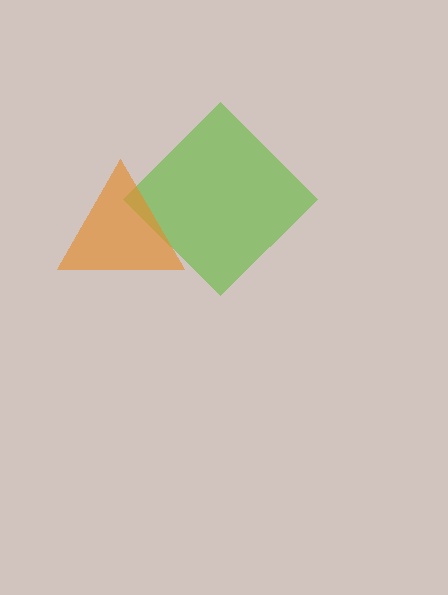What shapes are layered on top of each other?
The layered shapes are: a lime diamond, an orange triangle.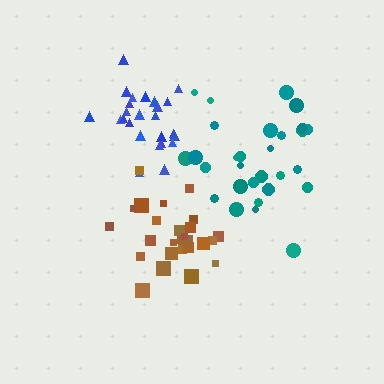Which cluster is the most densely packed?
Blue.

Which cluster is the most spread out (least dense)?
Teal.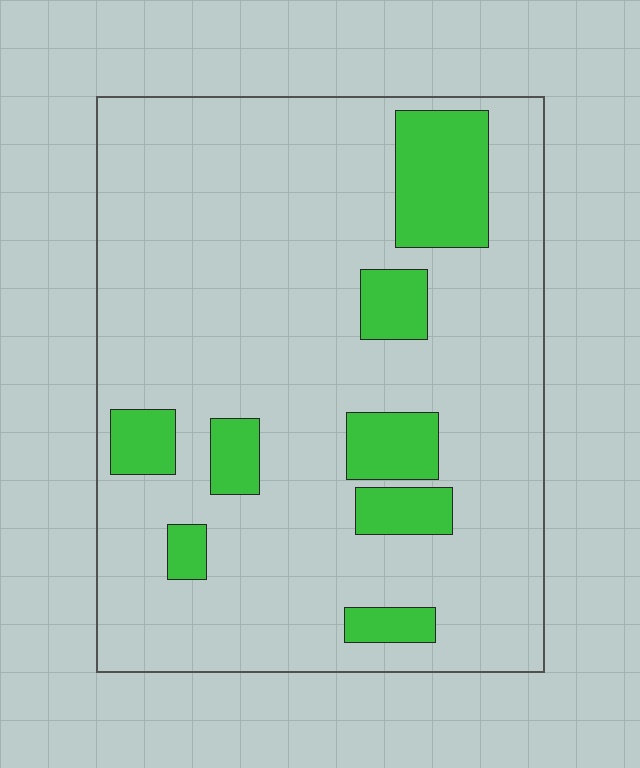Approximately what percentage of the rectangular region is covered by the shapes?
Approximately 15%.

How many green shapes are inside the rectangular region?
8.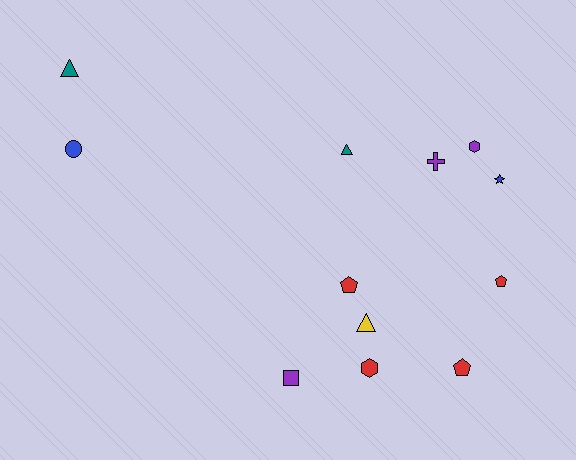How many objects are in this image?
There are 12 objects.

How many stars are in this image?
There is 1 star.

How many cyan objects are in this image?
There are no cyan objects.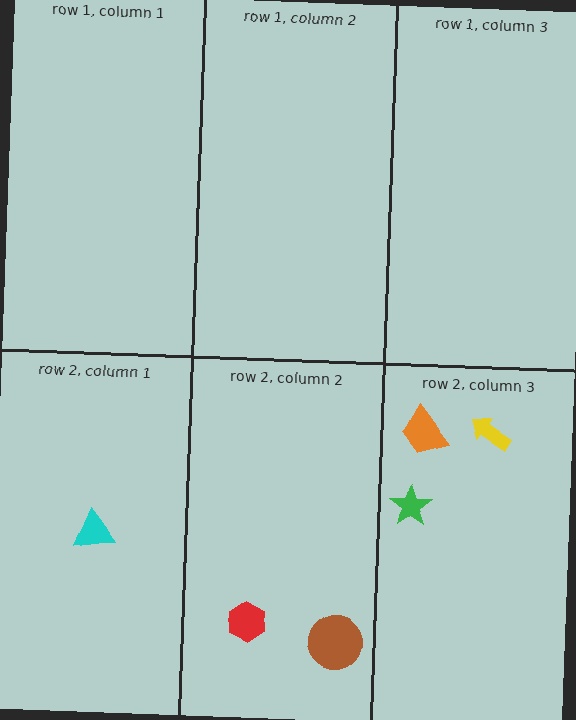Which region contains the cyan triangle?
The row 2, column 1 region.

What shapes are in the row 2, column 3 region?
The orange trapezoid, the yellow arrow, the green star.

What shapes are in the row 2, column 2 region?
The red hexagon, the brown circle.